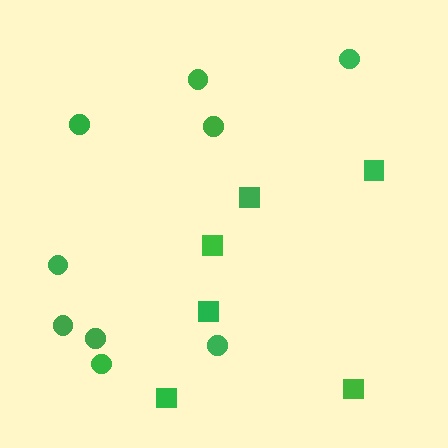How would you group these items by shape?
There are 2 groups: one group of squares (6) and one group of circles (9).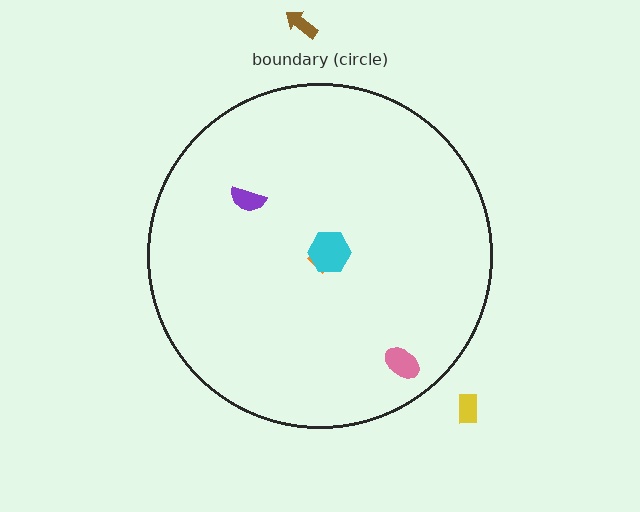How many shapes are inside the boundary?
4 inside, 2 outside.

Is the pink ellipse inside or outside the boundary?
Inside.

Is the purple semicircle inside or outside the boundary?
Inside.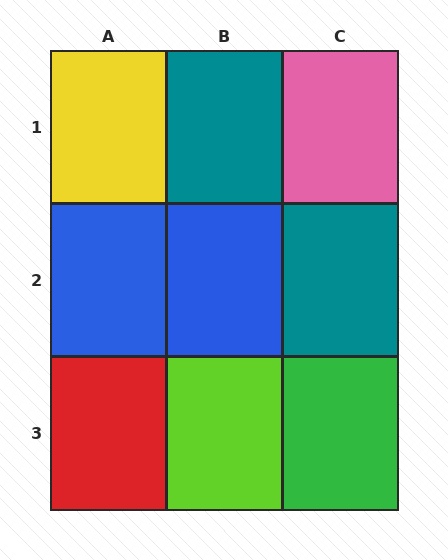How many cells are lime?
1 cell is lime.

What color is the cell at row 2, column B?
Blue.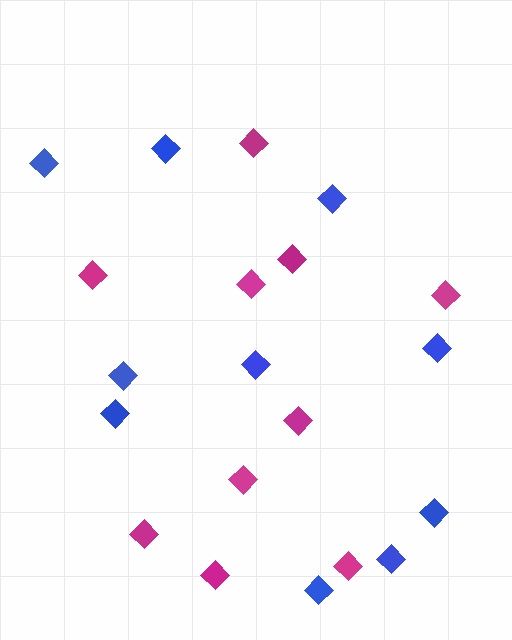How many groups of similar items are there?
There are 2 groups: one group of blue diamonds (10) and one group of magenta diamonds (10).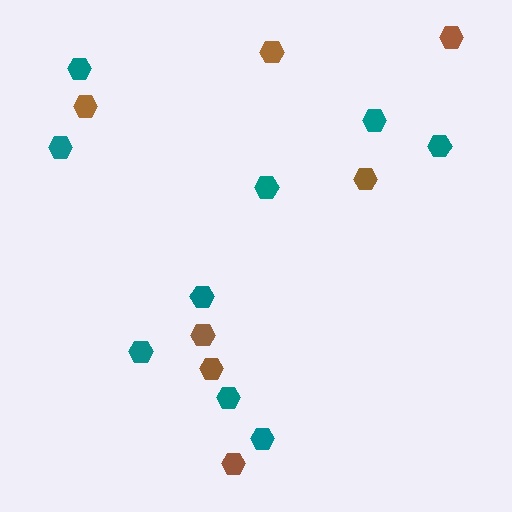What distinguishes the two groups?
There are 2 groups: one group of teal hexagons (9) and one group of brown hexagons (7).